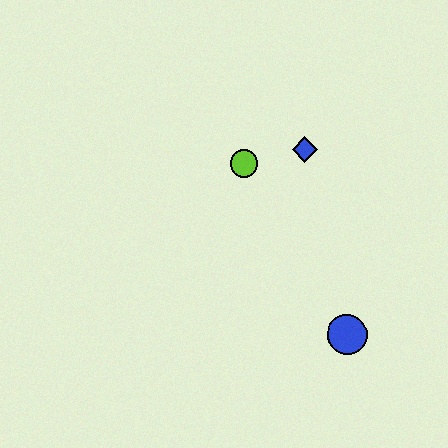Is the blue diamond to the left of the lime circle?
No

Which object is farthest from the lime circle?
The blue circle is farthest from the lime circle.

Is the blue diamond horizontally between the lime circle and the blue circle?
Yes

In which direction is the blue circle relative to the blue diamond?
The blue circle is below the blue diamond.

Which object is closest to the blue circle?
The blue diamond is closest to the blue circle.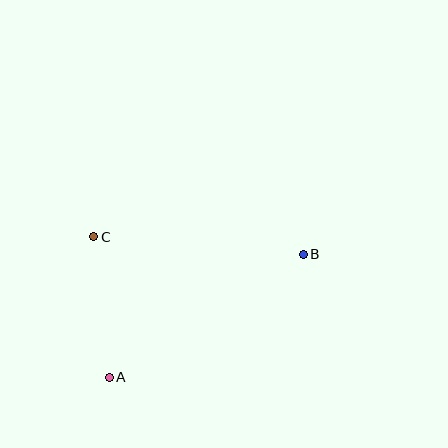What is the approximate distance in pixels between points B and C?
The distance between B and C is approximately 210 pixels.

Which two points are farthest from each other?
Points A and B are farthest from each other.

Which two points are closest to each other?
Points A and C are closest to each other.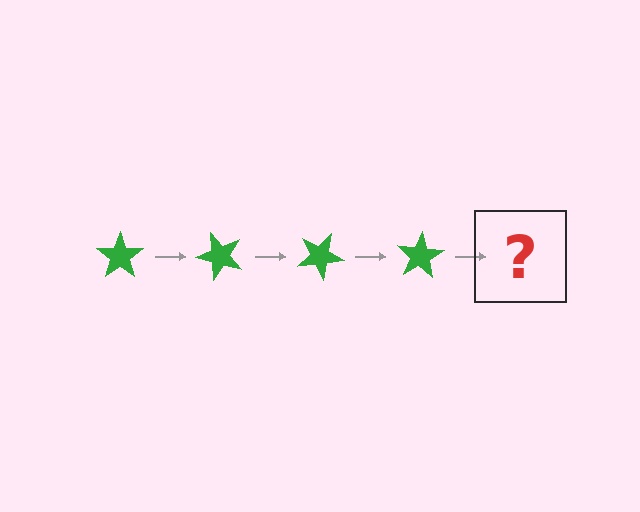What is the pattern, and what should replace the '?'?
The pattern is that the star rotates 50 degrees each step. The '?' should be a green star rotated 200 degrees.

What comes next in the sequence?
The next element should be a green star rotated 200 degrees.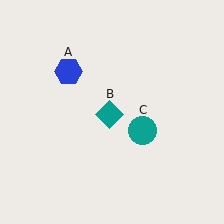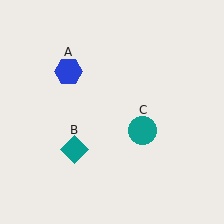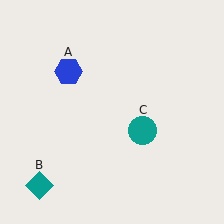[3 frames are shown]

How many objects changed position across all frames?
1 object changed position: teal diamond (object B).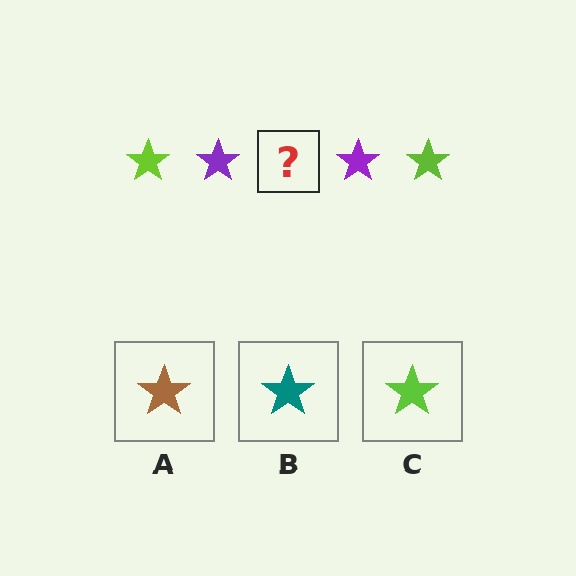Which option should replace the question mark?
Option C.